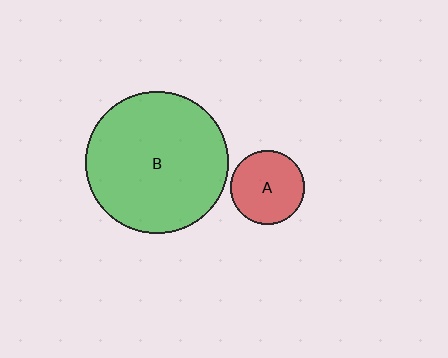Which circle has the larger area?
Circle B (green).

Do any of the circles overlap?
No, none of the circles overlap.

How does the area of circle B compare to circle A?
Approximately 3.7 times.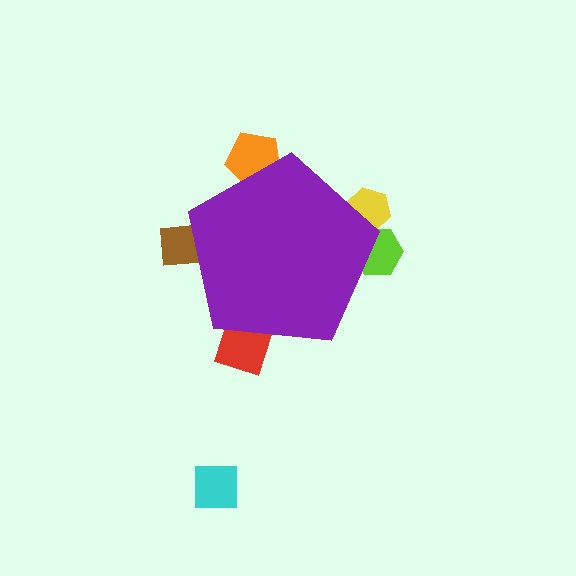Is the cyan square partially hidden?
No, the cyan square is fully visible.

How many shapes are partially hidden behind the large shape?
5 shapes are partially hidden.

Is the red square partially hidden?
Yes, the red square is partially hidden behind the purple pentagon.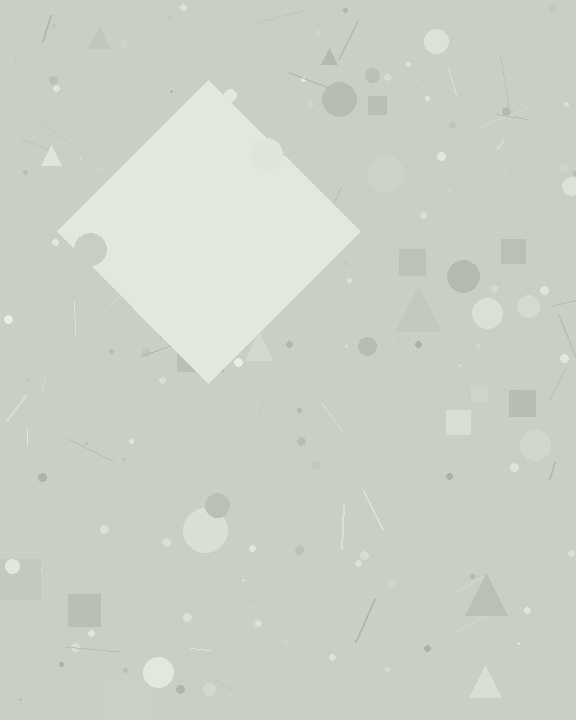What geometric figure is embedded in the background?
A diamond is embedded in the background.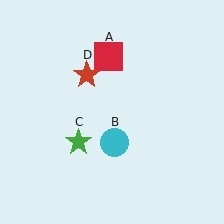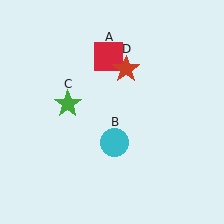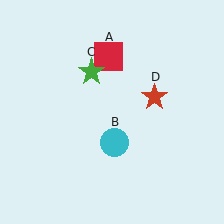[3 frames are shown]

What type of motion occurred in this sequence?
The green star (object C), red star (object D) rotated clockwise around the center of the scene.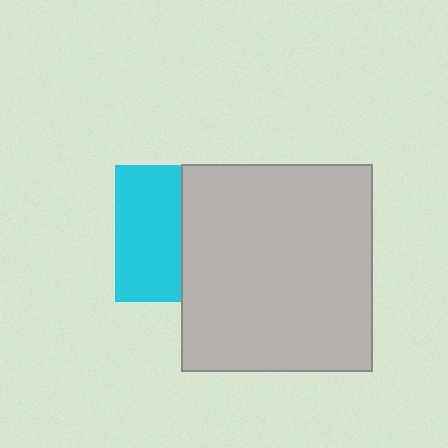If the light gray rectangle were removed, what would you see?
You would see the complete cyan square.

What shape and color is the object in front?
The object in front is a light gray rectangle.